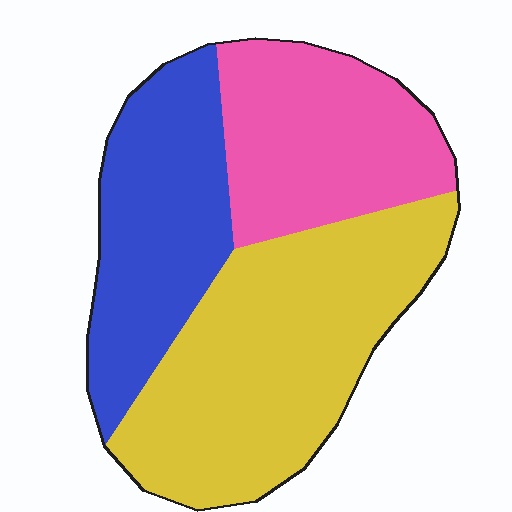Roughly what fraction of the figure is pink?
Pink covers about 25% of the figure.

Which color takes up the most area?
Yellow, at roughly 45%.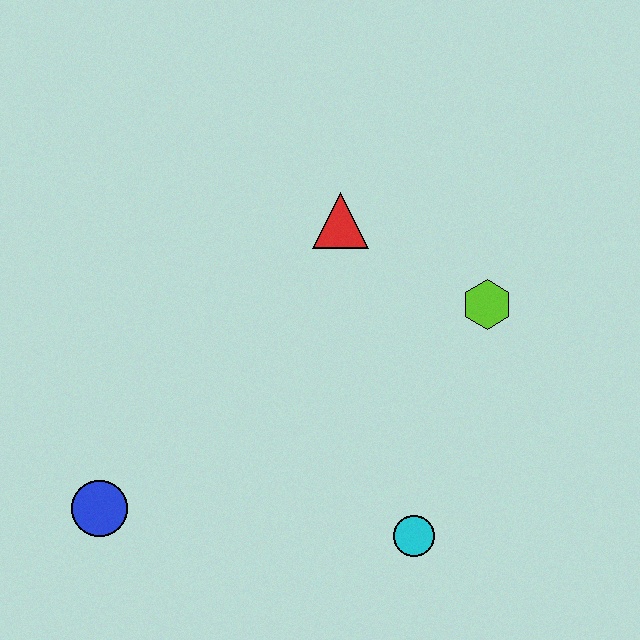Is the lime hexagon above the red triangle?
No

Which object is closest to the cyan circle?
The lime hexagon is closest to the cyan circle.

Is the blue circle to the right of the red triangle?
No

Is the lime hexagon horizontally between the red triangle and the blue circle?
No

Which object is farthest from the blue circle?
The lime hexagon is farthest from the blue circle.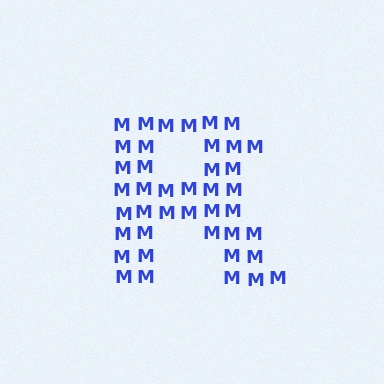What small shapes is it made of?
It is made of small letter M's.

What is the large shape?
The large shape is the letter R.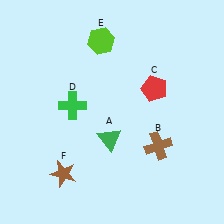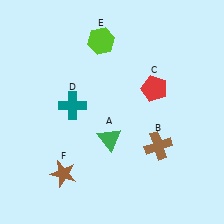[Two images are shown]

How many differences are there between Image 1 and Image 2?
There is 1 difference between the two images.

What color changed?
The cross (D) changed from green in Image 1 to teal in Image 2.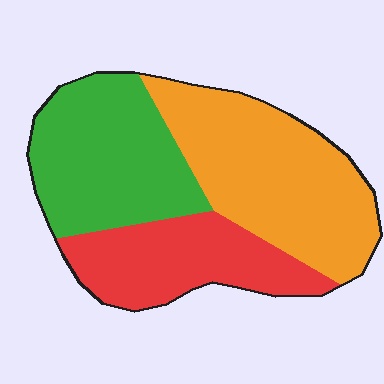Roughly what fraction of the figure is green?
Green takes up between a quarter and a half of the figure.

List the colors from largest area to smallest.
From largest to smallest: orange, green, red.